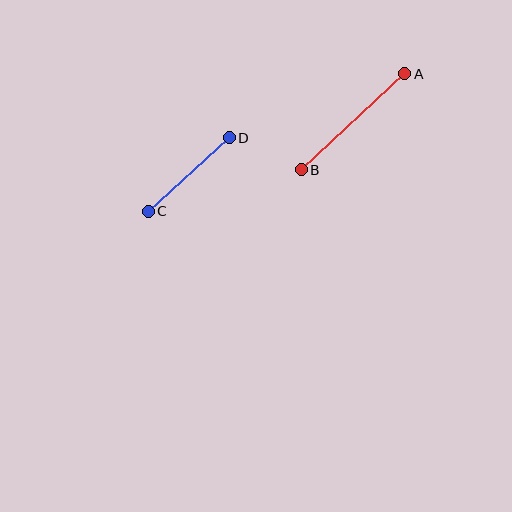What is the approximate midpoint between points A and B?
The midpoint is at approximately (353, 122) pixels.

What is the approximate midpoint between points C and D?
The midpoint is at approximately (189, 175) pixels.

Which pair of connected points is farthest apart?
Points A and B are farthest apart.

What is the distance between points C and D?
The distance is approximately 109 pixels.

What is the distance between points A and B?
The distance is approximately 141 pixels.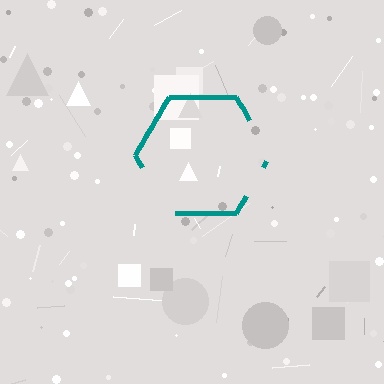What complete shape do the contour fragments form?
The contour fragments form a hexagon.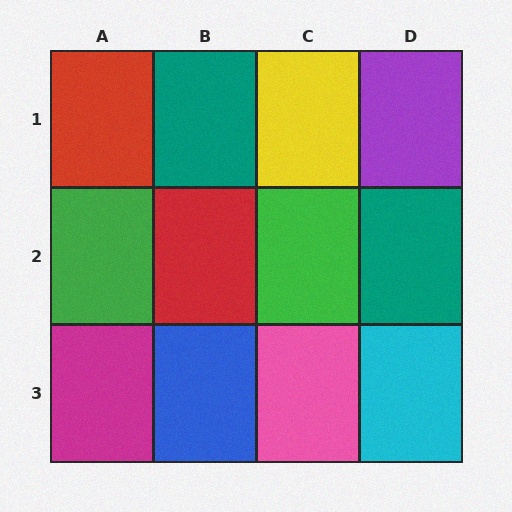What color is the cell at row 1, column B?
Teal.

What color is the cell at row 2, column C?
Green.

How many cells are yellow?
1 cell is yellow.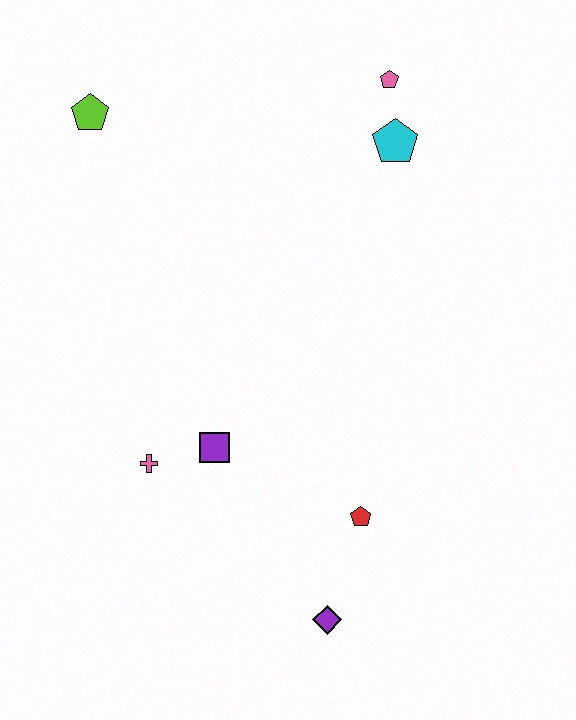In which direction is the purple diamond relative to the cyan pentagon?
The purple diamond is below the cyan pentagon.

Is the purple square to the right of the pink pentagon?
No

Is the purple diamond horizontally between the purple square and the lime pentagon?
No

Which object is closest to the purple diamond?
The red pentagon is closest to the purple diamond.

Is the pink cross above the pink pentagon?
No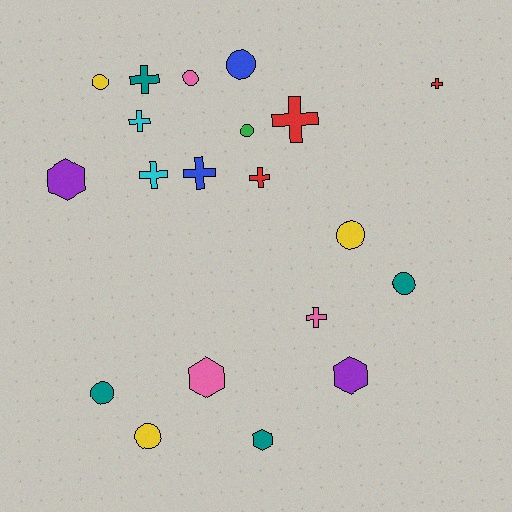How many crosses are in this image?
There are 8 crosses.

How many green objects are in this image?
There is 1 green object.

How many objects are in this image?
There are 20 objects.